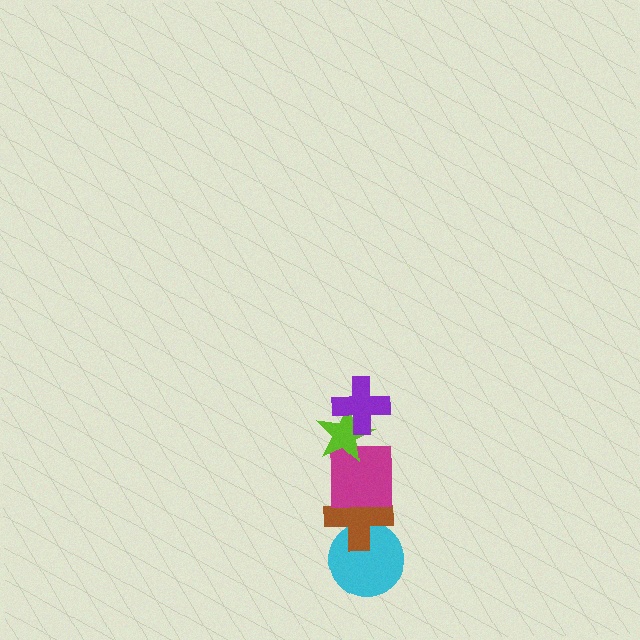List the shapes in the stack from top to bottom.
From top to bottom: the purple cross, the lime star, the magenta square, the brown cross, the cyan circle.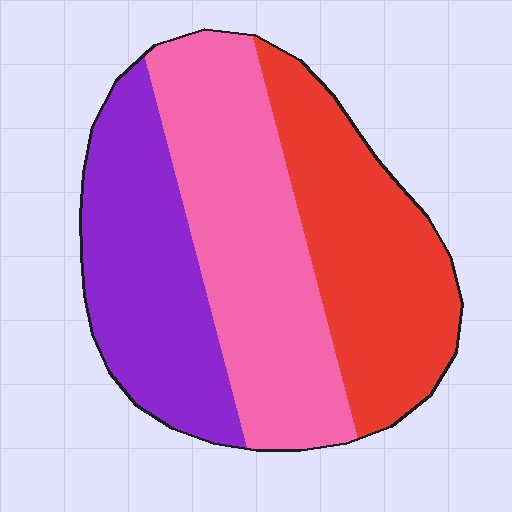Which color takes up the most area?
Pink, at roughly 40%.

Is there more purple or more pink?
Pink.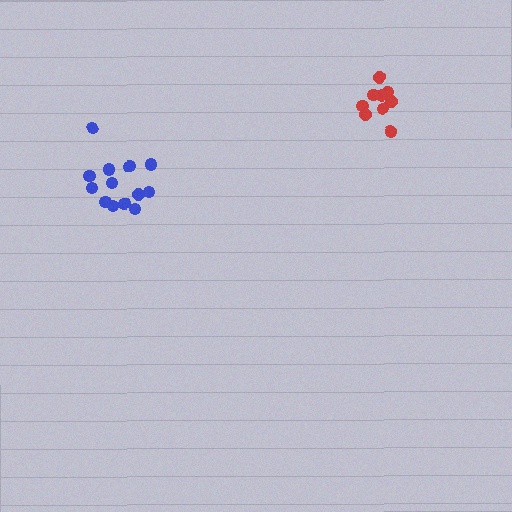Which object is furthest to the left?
The blue cluster is leftmost.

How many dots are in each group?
Group 1: 13 dots, Group 2: 9 dots (22 total).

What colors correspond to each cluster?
The clusters are colored: blue, red.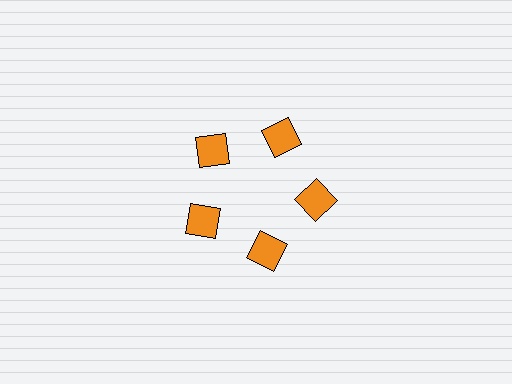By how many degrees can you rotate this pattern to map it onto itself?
The pattern maps onto itself every 72 degrees of rotation.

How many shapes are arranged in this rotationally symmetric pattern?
There are 5 shapes, arranged in 5 groups of 1.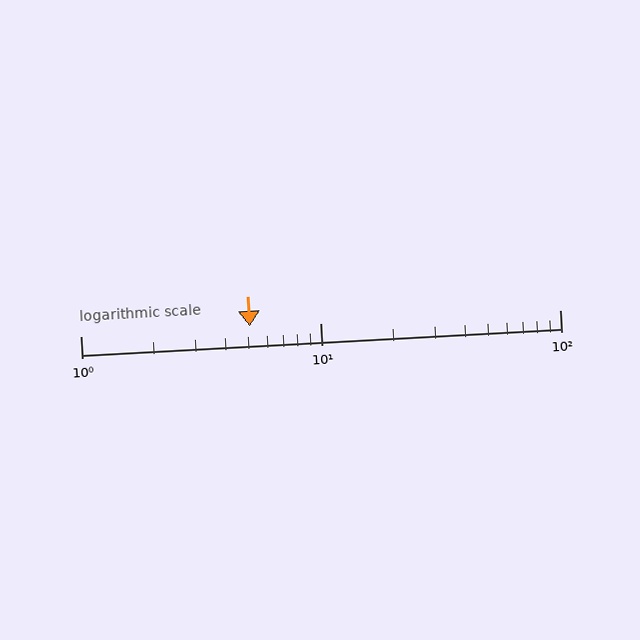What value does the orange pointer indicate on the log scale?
The pointer indicates approximately 5.1.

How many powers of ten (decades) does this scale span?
The scale spans 2 decades, from 1 to 100.